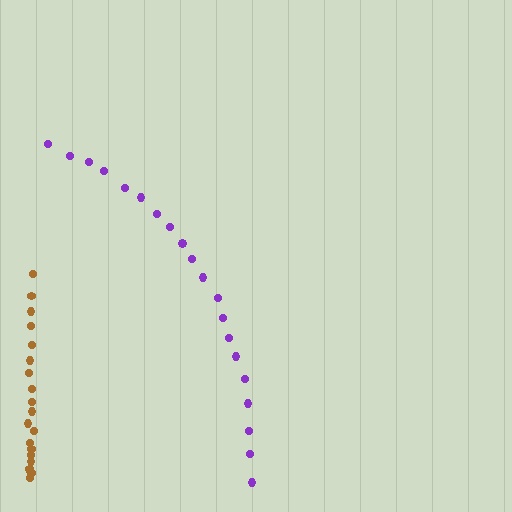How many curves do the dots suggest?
There are 2 distinct paths.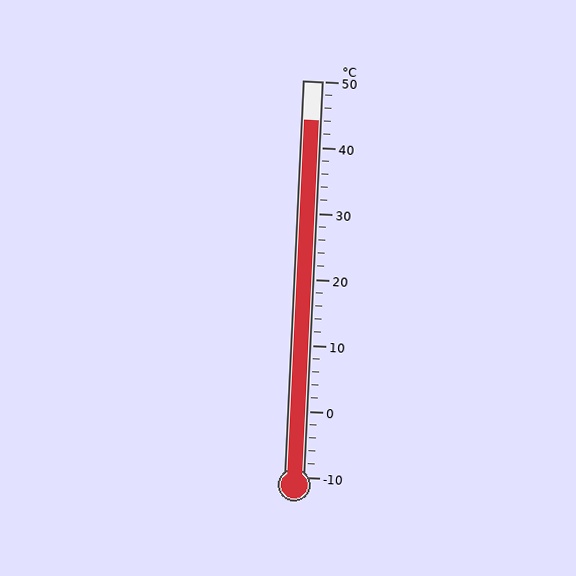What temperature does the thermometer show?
The thermometer shows approximately 44°C.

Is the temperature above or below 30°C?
The temperature is above 30°C.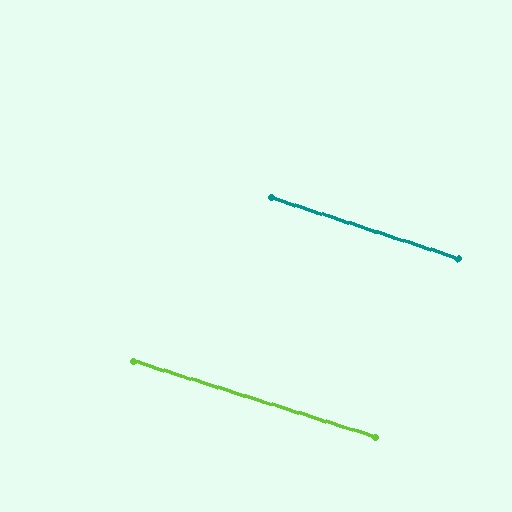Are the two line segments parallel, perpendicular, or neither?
Parallel — their directions differ by only 0.2°.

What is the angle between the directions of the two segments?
Approximately 0 degrees.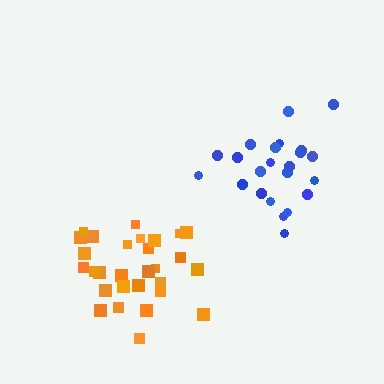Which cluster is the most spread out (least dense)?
Blue.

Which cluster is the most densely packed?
Orange.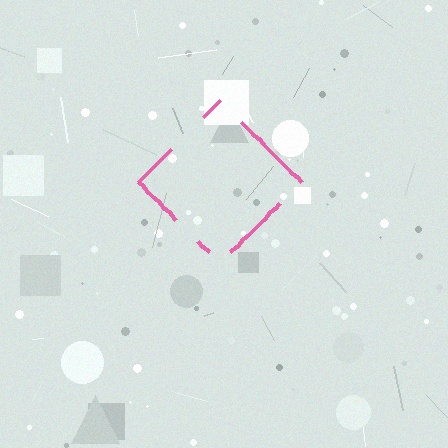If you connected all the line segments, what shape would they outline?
They would outline a diamond.